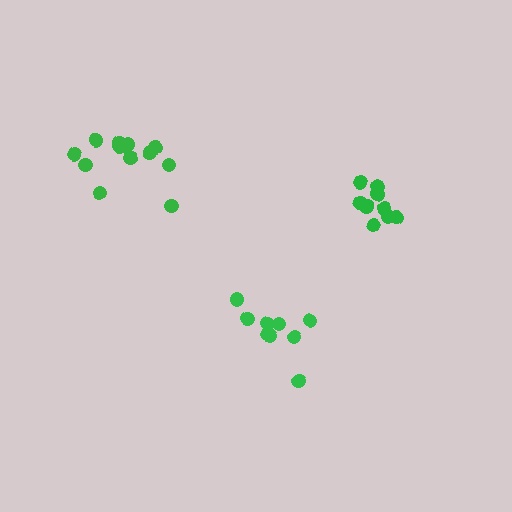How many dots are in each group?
Group 1: 9 dots, Group 2: 13 dots, Group 3: 9 dots (31 total).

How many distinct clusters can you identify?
There are 3 distinct clusters.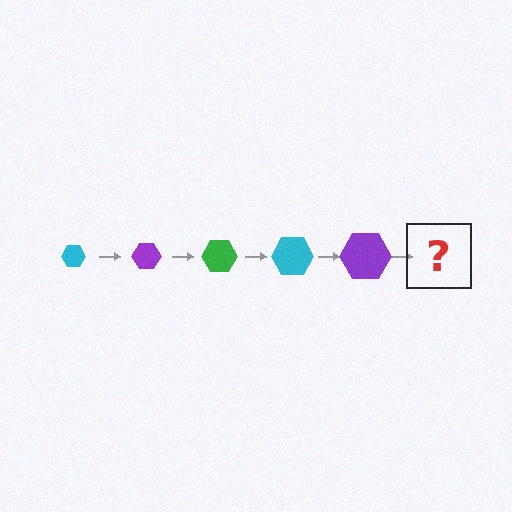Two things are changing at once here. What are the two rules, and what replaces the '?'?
The two rules are that the hexagon grows larger each step and the color cycles through cyan, purple, and green. The '?' should be a green hexagon, larger than the previous one.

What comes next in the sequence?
The next element should be a green hexagon, larger than the previous one.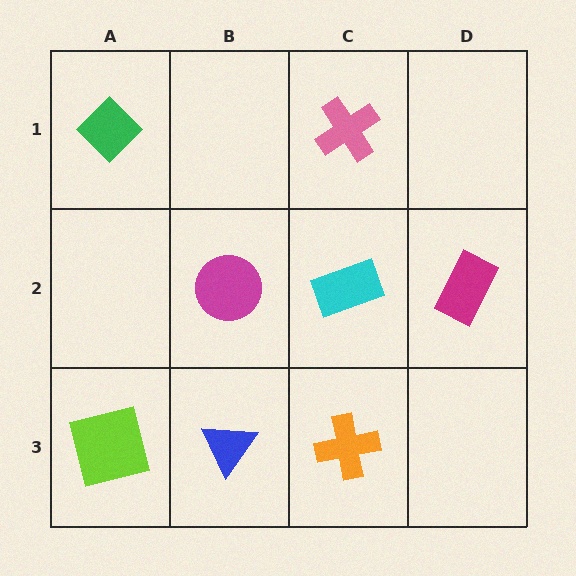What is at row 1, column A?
A green diamond.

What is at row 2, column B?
A magenta circle.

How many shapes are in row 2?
3 shapes.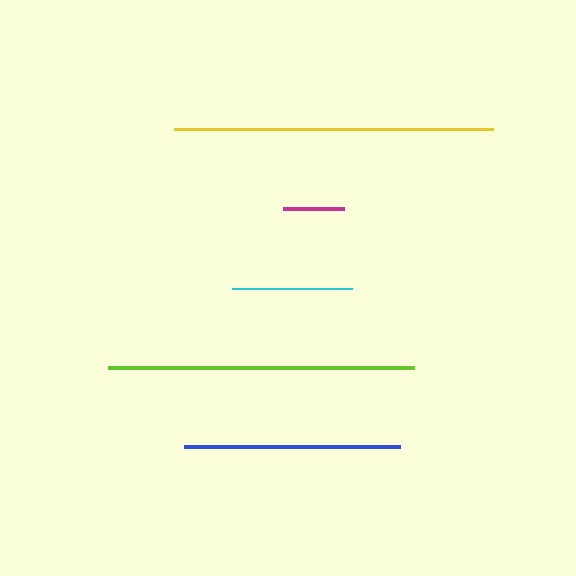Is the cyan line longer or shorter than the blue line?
The blue line is longer than the cyan line.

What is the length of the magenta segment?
The magenta segment is approximately 61 pixels long.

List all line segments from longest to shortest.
From longest to shortest: yellow, lime, blue, cyan, magenta.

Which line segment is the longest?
The yellow line is the longest at approximately 319 pixels.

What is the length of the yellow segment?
The yellow segment is approximately 319 pixels long.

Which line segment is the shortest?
The magenta line is the shortest at approximately 61 pixels.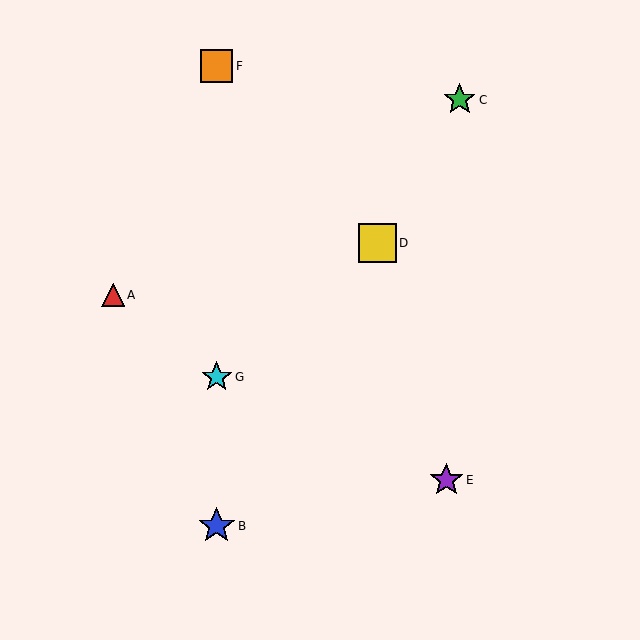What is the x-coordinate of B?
Object B is at x≈217.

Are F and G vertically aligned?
Yes, both are at x≈217.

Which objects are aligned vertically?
Objects B, F, G are aligned vertically.